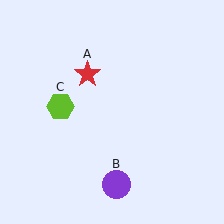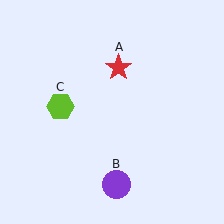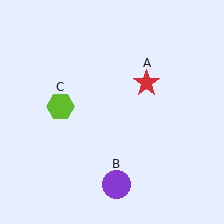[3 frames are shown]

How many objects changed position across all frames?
1 object changed position: red star (object A).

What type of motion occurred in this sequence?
The red star (object A) rotated clockwise around the center of the scene.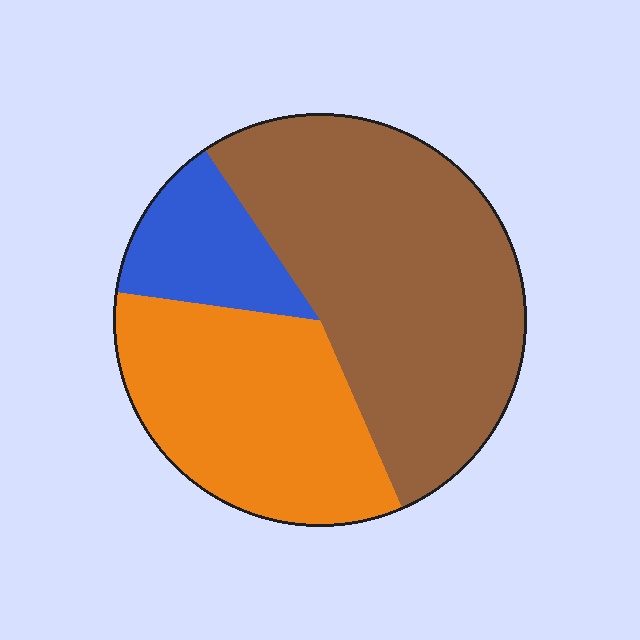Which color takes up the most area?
Brown, at roughly 55%.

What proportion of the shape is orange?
Orange takes up about one third (1/3) of the shape.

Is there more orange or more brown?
Brown.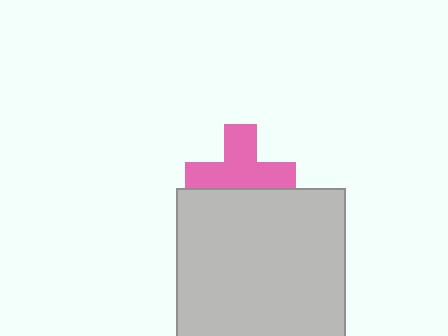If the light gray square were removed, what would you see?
You would see the complete pink cross.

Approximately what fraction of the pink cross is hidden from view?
Roughly 35% of the pink cross is hidden behind the light gray square.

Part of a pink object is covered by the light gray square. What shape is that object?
It is a cross.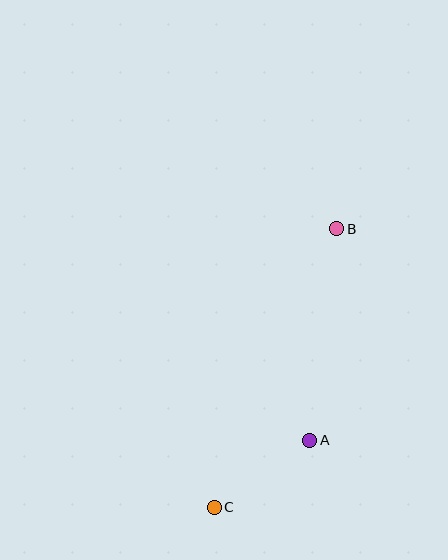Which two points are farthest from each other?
Points B and C are farthest from each other.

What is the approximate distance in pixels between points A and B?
The distance between A and B is approximately 213 pixels.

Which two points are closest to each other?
Points A and C are closest to each other.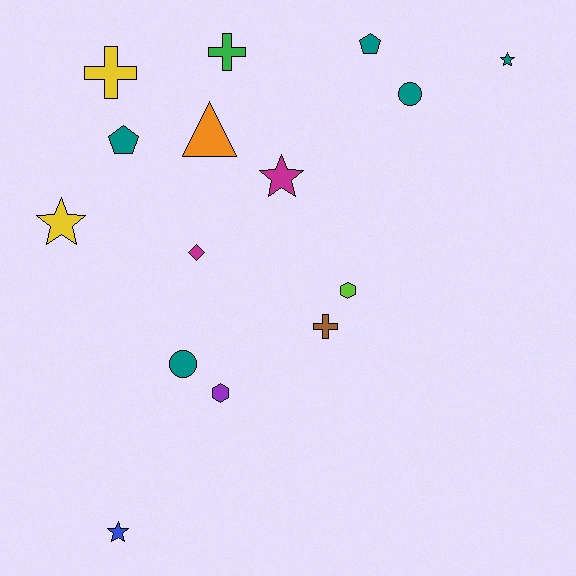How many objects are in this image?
There are 15 objects.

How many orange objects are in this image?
There is 1 orange object.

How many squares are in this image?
There are no squares.